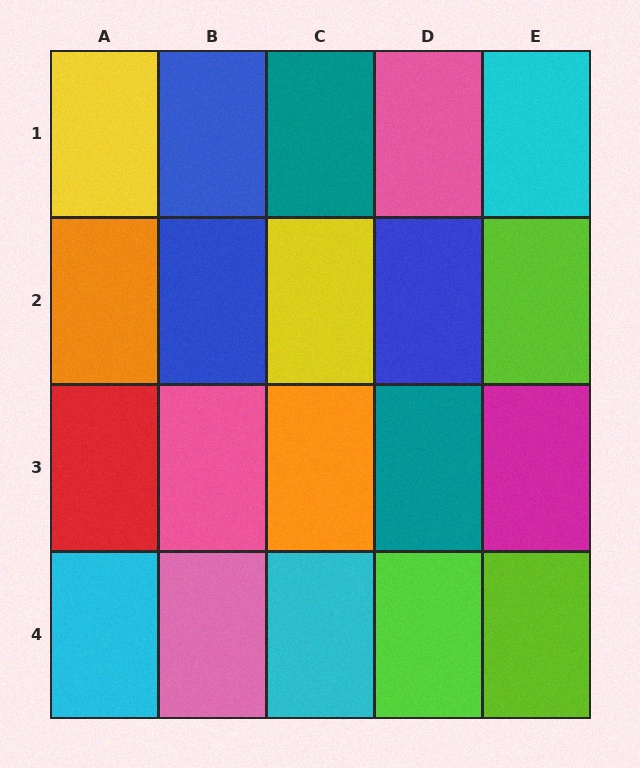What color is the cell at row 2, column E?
Lime.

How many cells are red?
1 cell is red.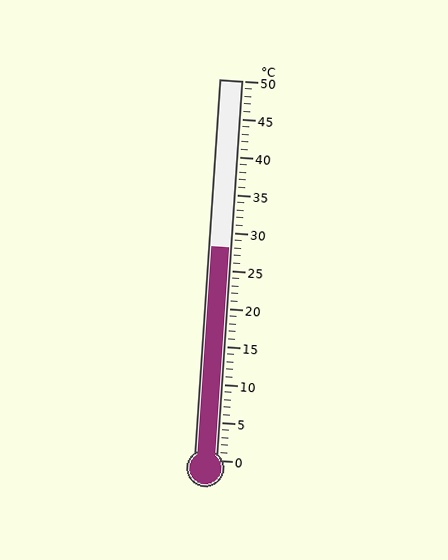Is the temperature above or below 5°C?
The temperature is above 5°C.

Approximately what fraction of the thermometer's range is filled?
The thermometer is filled to approximately 55% of its range.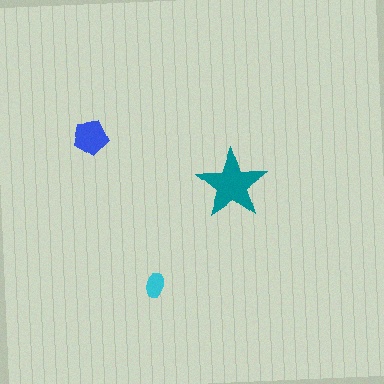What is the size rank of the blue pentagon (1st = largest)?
2nd.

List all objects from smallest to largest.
The cyan ellipse, the blue pentagon, the teal star.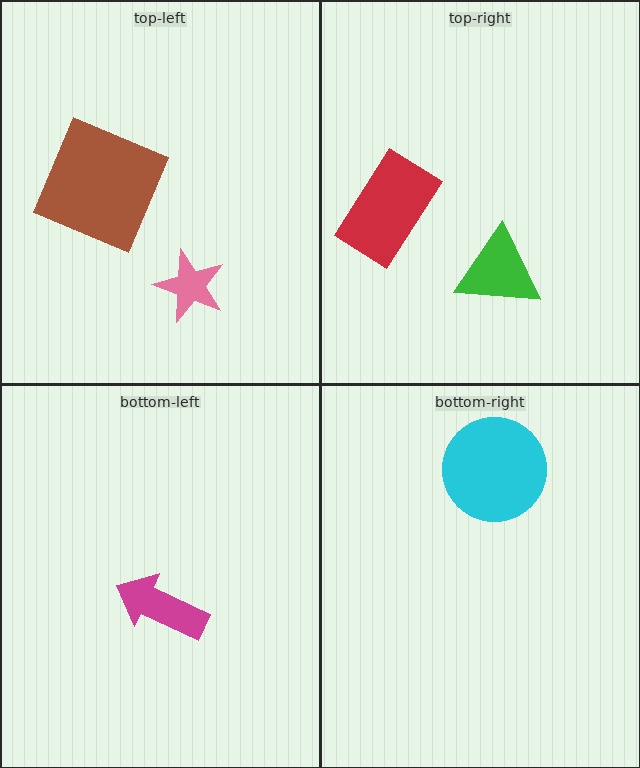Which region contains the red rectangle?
The top-right region.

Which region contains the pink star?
The top-left region.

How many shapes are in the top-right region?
2.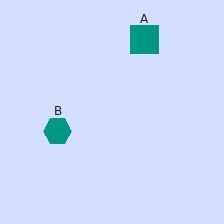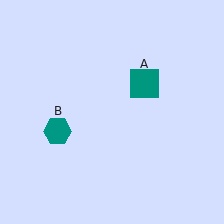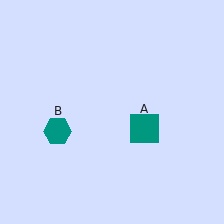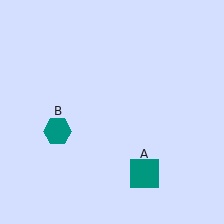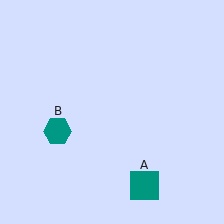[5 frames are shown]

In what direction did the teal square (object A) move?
The teal square (object A) moved down.